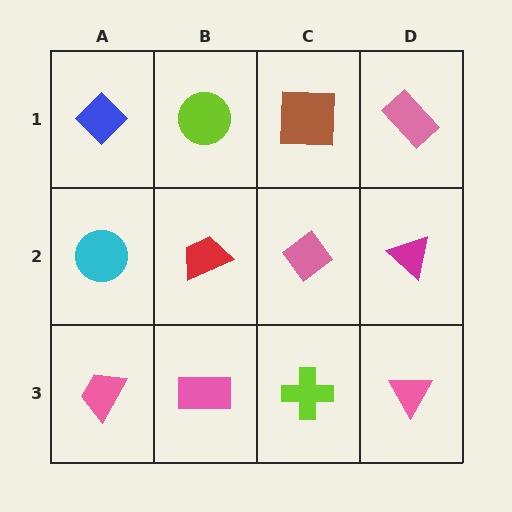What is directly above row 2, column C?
A brown square.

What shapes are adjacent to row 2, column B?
A lime circle (row 1, column B), a pink rectangle (row 3, column B), a cyan circle (row 2, column A), a pink diamond (row 2, column C).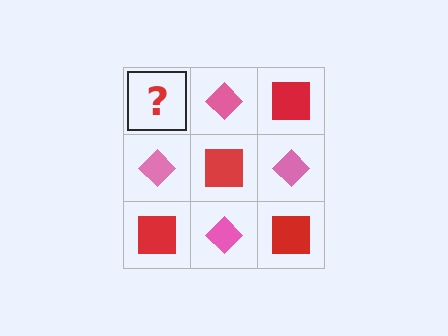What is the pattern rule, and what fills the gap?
The rule is that it alternates red square and pink diamond in a checkerboard pattern. The gap should be filled with a red square.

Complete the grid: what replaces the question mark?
The question mark should be replaced with a red square.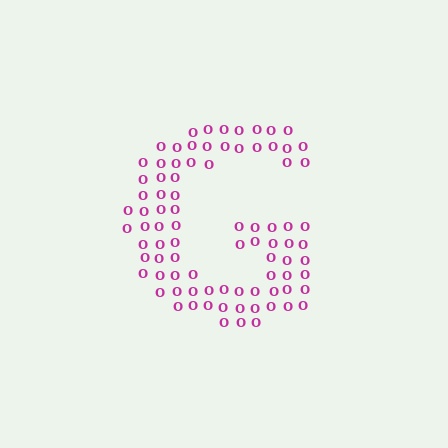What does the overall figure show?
The overall figure shows the letter G.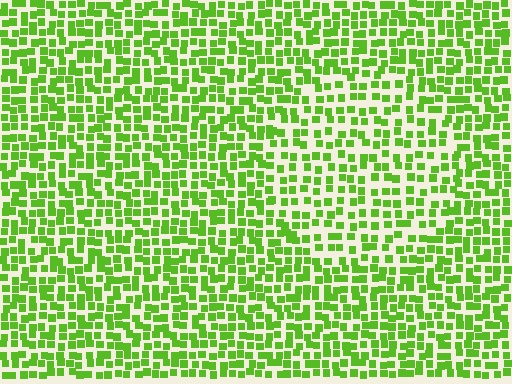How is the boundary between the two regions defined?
The boundary is defined by a change in element density (approximately 1.5x ratio). All elements are the same color, size, and shape.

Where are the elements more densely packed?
The elements are more densely packed outside the circle boundary.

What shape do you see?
I see a circle.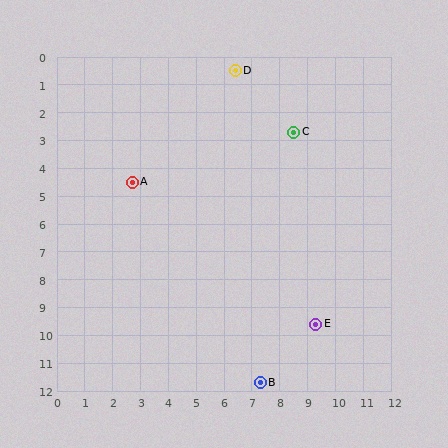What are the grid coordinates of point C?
Point C is at approximately (8.5, 2.7).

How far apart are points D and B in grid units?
Points D and B are about 11.2 grid units apart.